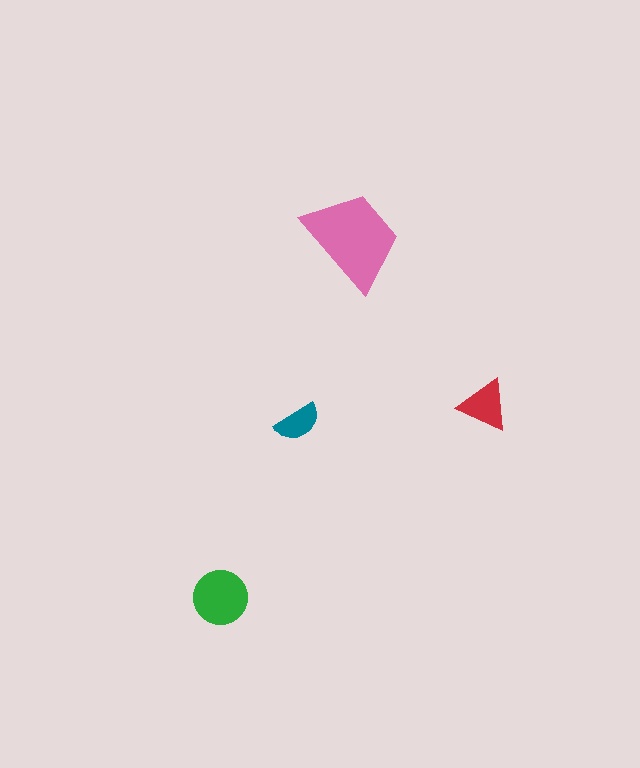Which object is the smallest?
The teal semicircle.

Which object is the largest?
The pink trapezoid.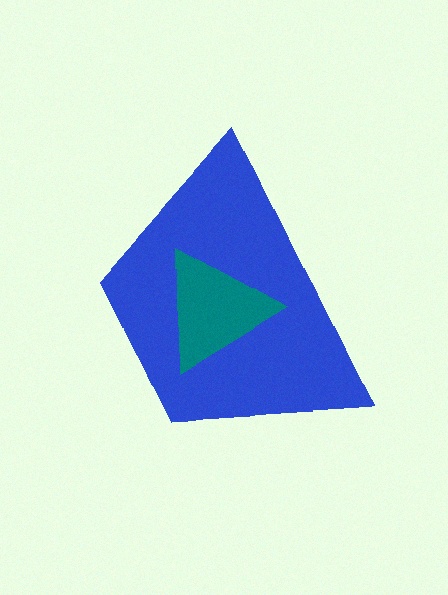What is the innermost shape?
The teal triangle.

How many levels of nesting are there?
2.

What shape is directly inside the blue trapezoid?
The teal triangle.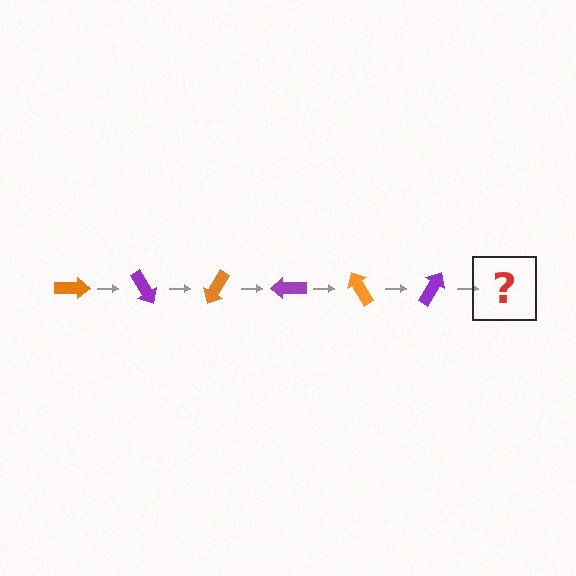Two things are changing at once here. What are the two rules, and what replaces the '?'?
The two rules are that it rotates 60 degrees each step and the color cycles through orange and purple. The '?' should be an orange arrow, rotated 360 degrees from the start.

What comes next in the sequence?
The next element should be an orange arrow, rotated 360 degrees from the start.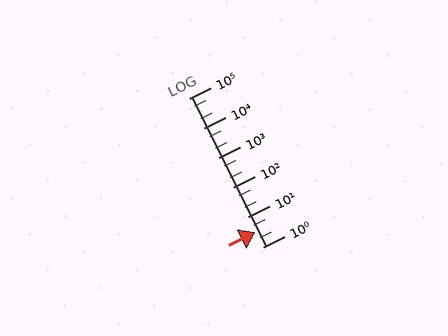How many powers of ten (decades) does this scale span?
The scale spans 5 decades, from 1 to 100000.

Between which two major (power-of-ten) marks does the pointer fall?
The pointer is between 1 and 10.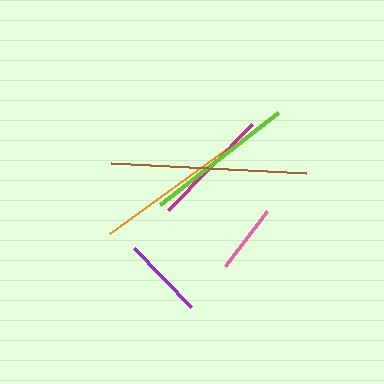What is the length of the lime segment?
The lime segment is approximately 149 pixels long.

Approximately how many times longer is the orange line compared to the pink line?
The orange line is approximately 2.3 times the length of the pink line.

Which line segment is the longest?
The brown line is the longest at approximately 195 pixels.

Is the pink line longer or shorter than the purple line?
The purple line is longer than the pink line.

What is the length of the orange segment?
The orange segment is approximately 157 pixels long.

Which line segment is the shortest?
The pink line is the shortest at approximately 69 pixels.